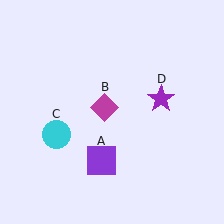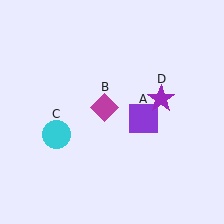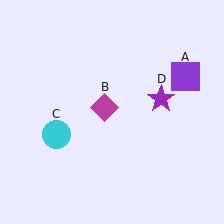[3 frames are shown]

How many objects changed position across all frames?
1 object changed position: purple square (object A).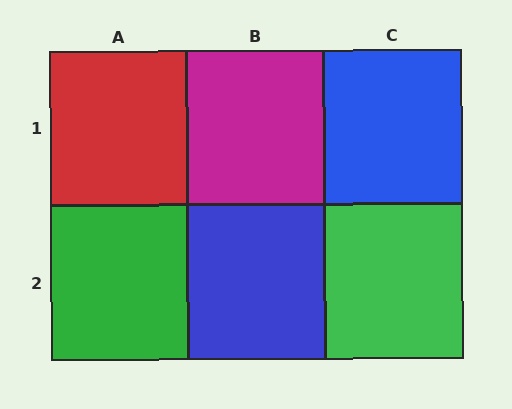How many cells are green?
2 cells are green.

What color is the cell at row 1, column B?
Magenta.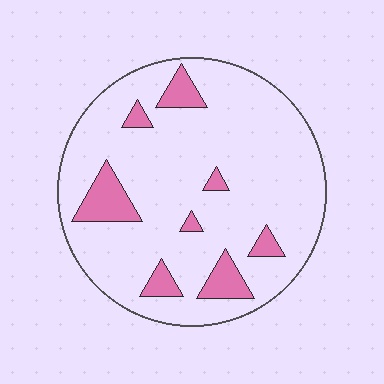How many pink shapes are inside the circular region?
8.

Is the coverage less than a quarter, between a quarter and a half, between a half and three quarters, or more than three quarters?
Less than a quarter.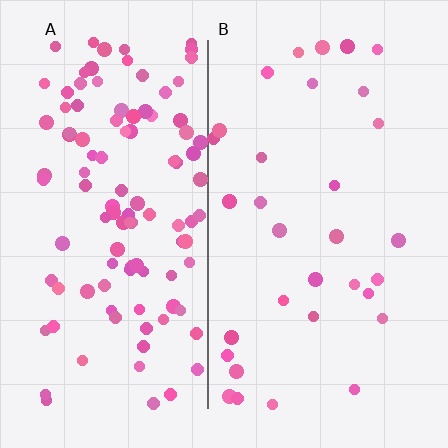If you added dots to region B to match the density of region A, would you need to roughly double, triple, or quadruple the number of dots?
Approximately triple.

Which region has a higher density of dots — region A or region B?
A (the left).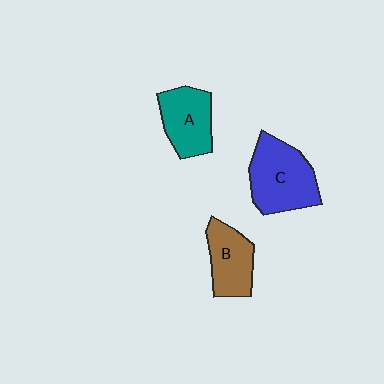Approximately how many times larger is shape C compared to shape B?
Approximately 1.4 times.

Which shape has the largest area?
Shape C (blue).